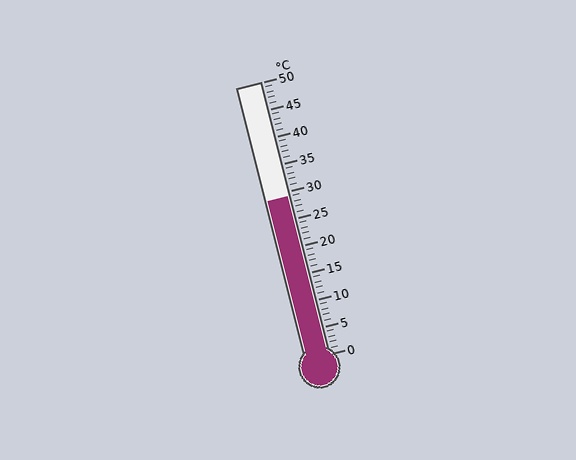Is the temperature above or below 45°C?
The temperature is below 45°C.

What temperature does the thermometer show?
The thermometer shows approximately 29°C.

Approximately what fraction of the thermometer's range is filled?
The thermometer is filled to approximately 60% of its range.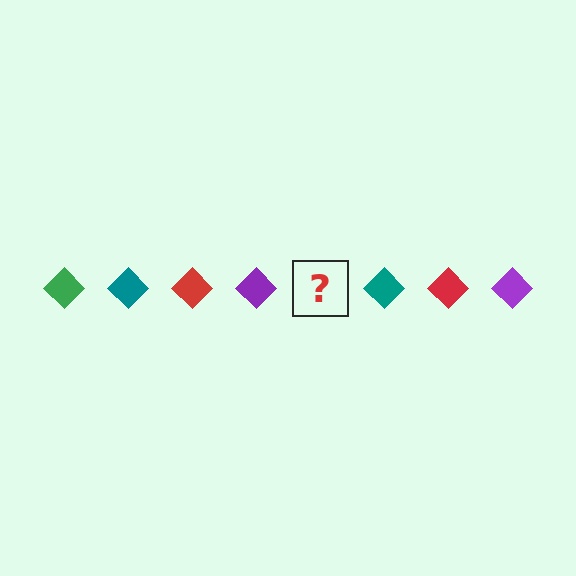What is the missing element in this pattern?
The missing element is a green diamond.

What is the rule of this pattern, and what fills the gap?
The rule is that the pattern cycles through green, teal, red, purple diamonds. The gap should be filled with a green diamond.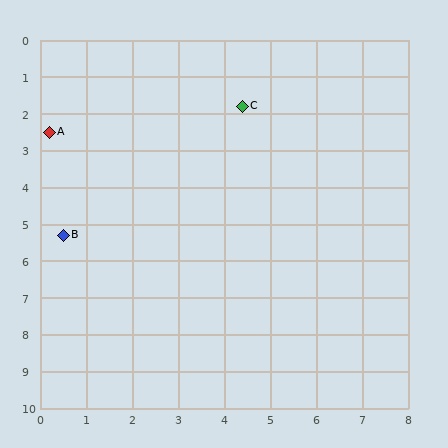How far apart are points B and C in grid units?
Points B and C are about 5.2 grid units apart.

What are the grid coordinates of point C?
Point C is at approximately (4.4, 1.8).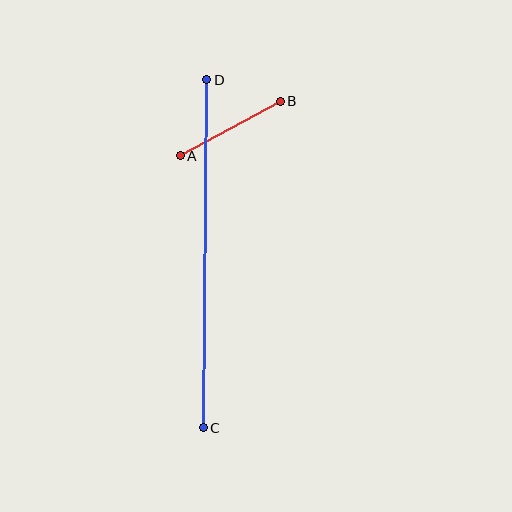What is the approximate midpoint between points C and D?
The midpoint is at approximately (205, 254) pixels.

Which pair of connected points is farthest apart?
Points C and D are farthest apart.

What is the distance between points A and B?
The distance is approximately 114 pixels.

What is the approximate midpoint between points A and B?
The midpoint is at approximately (230, 129) pixels.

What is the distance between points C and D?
The distance is approximately 348 pixels.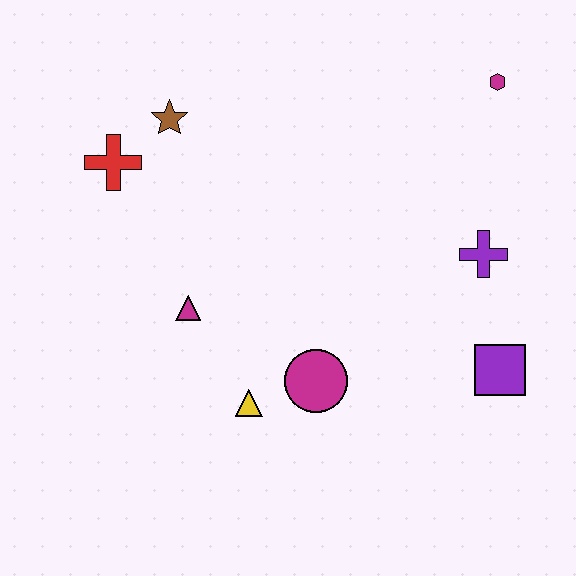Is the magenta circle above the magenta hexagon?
No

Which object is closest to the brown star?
The red cross is closest to the brown star.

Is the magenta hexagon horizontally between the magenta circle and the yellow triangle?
No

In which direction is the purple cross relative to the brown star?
The purple cross is to the right of the brown star.